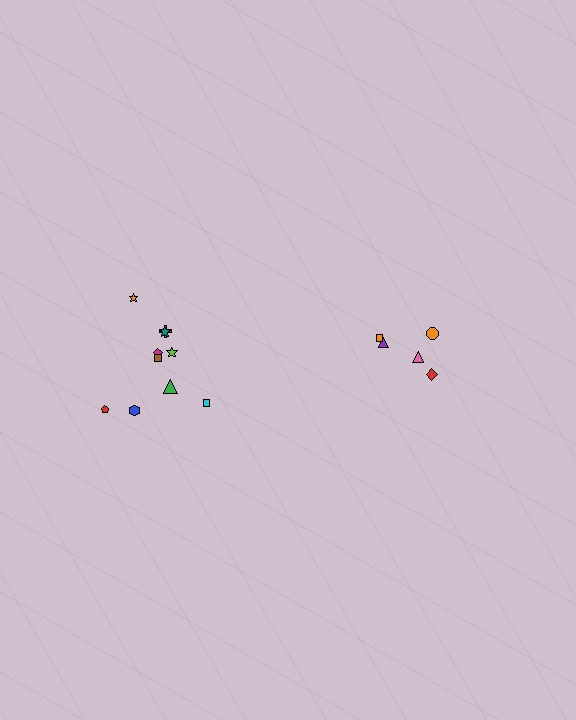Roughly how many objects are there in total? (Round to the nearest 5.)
Roughly 15 objects in total.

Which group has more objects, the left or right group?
The left group.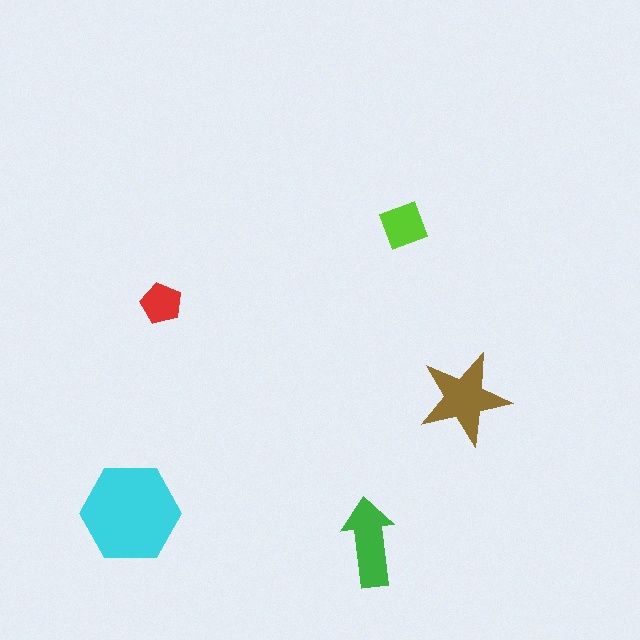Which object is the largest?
The cyan hexagon.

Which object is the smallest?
The red pentagon.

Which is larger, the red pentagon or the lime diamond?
The lime diamond.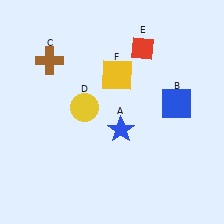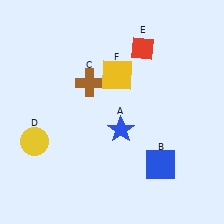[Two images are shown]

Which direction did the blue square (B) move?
The blue square (B) moved down.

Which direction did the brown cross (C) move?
The brown cross (C) moved right.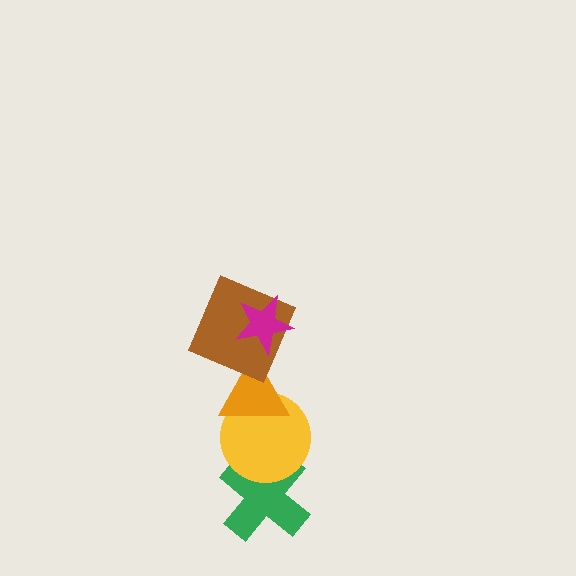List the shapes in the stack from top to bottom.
From top to bottom: the magenta star, the brown square, the orange triangle, the yellow circle, the green cross.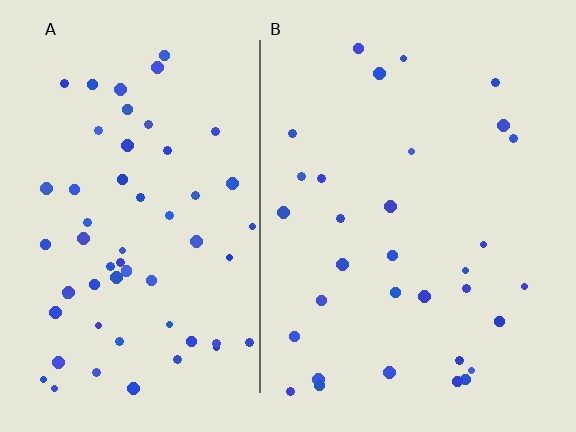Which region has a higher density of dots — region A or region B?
A (the left).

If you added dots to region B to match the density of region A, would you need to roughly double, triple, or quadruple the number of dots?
Approximately double.